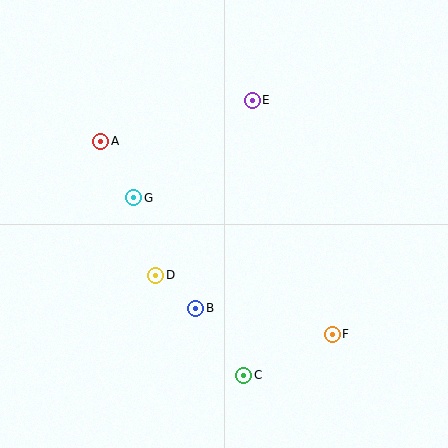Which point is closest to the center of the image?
Point D at (156, 275) is closest to the center.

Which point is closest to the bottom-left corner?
Point D is closest to the bottom-left corner.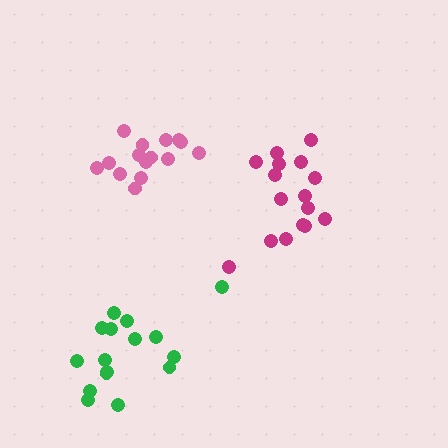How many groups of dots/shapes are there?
There are 3 groups.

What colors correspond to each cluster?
The clusters are colored: magenta, pink, green.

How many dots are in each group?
Group 1: 16 dots, Group 2: 15 dots, Group 3: 16 dots (47 total).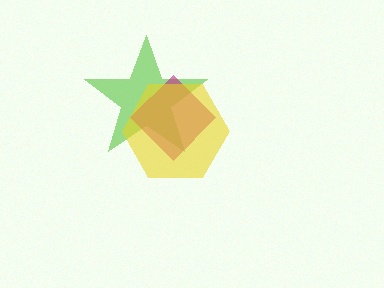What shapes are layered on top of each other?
The layered shapes are: a lime star, a magenta diamond, a yellow hexagon.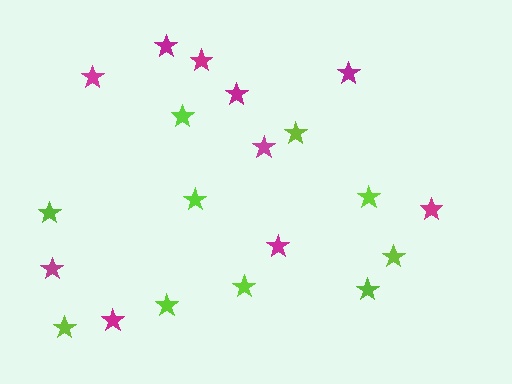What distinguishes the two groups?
There are 2 groups: one group of lime stars (10) and one group of magenta stars (10).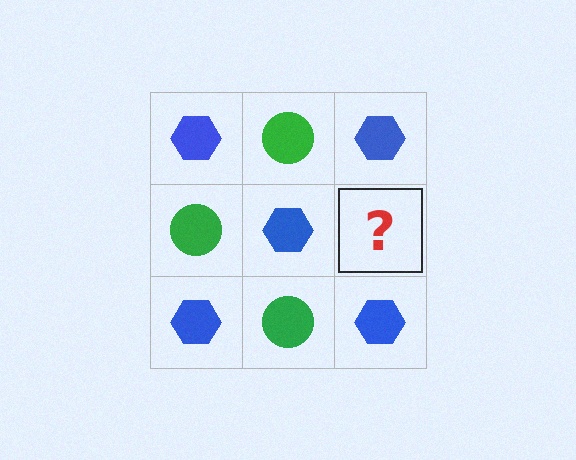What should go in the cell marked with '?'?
The missing cell should contain a green circle.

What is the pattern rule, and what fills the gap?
The rule is that it alternates blue hexagon and green circle in a checkerboard pattern. The gap should be filled with a green circle.